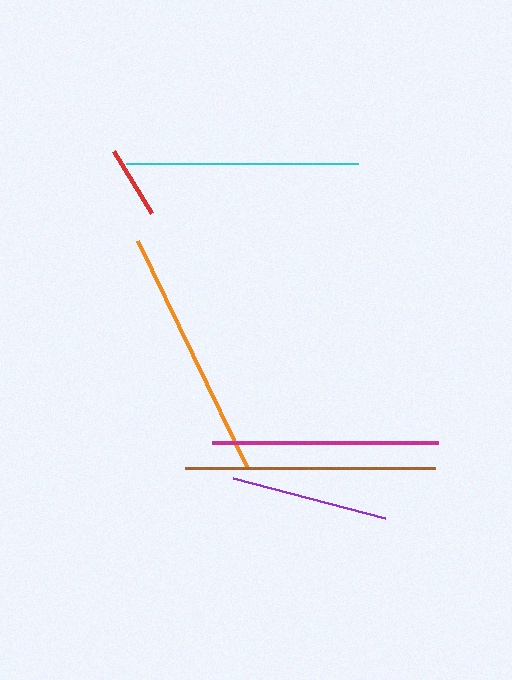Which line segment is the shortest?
The red line is the shortest at approximately 74 pixels.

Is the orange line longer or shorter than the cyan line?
The orange line is longer than the cyan line.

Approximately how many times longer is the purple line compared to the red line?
The purple line is approximately 2.1 times the length of the red line.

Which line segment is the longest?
The orange line is the longest at approximately 253 pixels.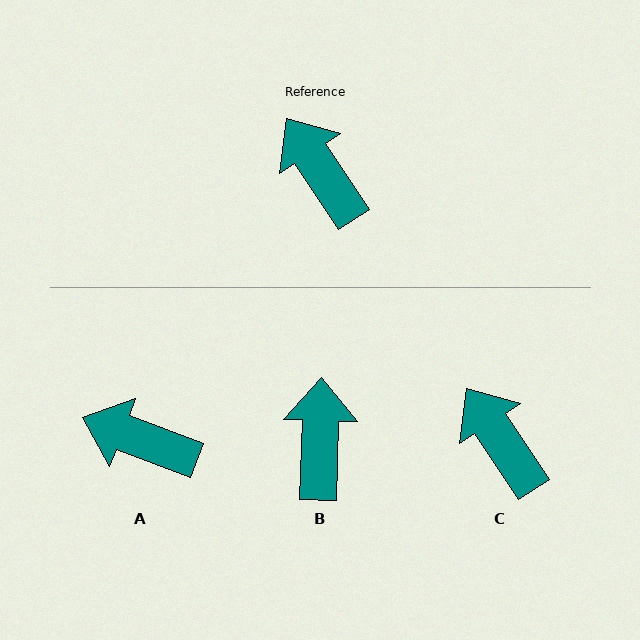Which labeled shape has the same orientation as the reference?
C.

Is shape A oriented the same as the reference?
No, it is off by about 35 degrees.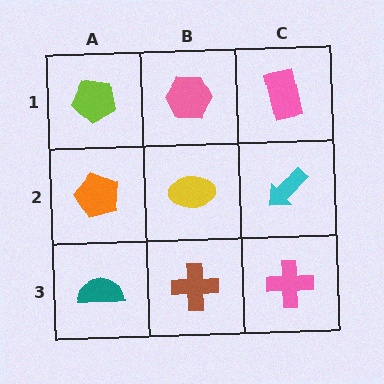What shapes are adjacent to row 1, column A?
An orange pentagon (row 2, column A), a pink hexagon (row 1, column B).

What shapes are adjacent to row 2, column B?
A pink hexagon (row 1, column B), a brown cross (row 3, column B), an orange pentagon (row 2, column A), a cyan arrow (row 2, column C).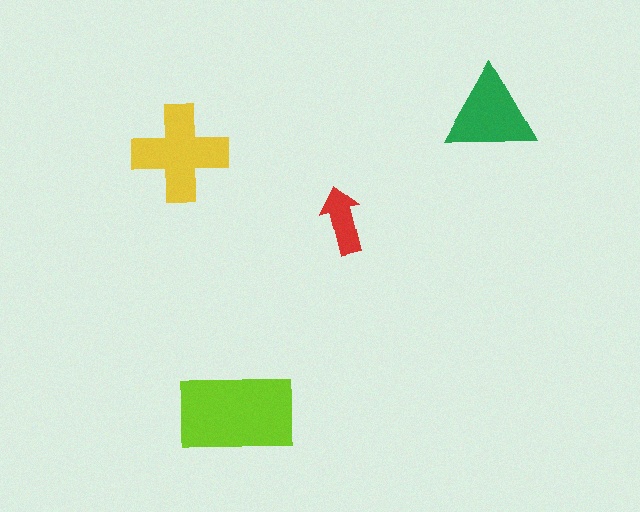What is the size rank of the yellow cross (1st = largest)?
2nd.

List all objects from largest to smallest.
The lime rectangle, the yellow cross, the green triangle, the red arrow.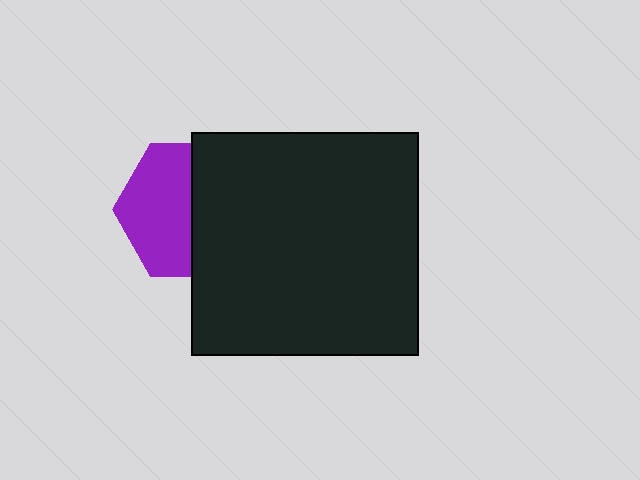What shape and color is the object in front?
The object in front is a black rectangle.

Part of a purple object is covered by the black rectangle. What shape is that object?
It is a hexagon.